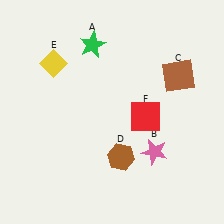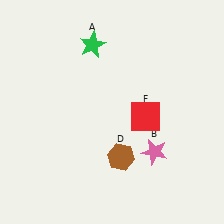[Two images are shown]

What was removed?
The brown square (C), the yellow diamond (E) were removed in Image 2.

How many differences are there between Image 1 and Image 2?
There are 2 differences between the two images.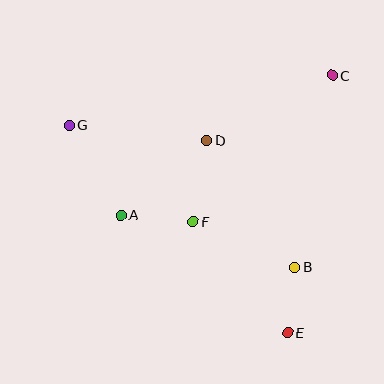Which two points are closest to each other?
Points B and E are closest to each other.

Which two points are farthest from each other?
Points E and G are farthest from each other.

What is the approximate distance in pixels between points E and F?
The distance between E and F is approximately 145 pixels.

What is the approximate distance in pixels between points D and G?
The distance between D and G is approximately 138 pixels.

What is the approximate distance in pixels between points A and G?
The distance between A and G is approximately 104 pixels.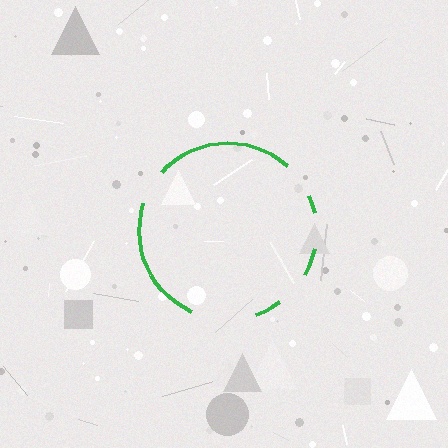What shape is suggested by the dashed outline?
The dashed outline suggests a circle.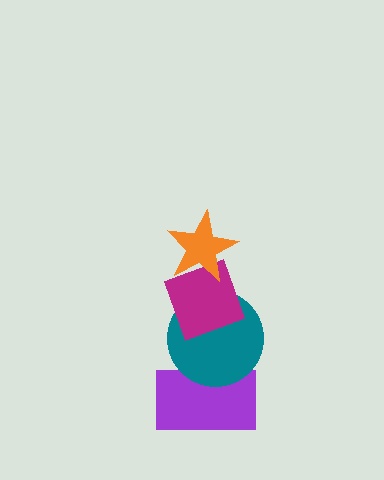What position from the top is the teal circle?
The teal circle is 3rd from the top.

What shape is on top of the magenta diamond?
The orange star is on top of the magenta diamond.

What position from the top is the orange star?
The orange star is 1st from the top.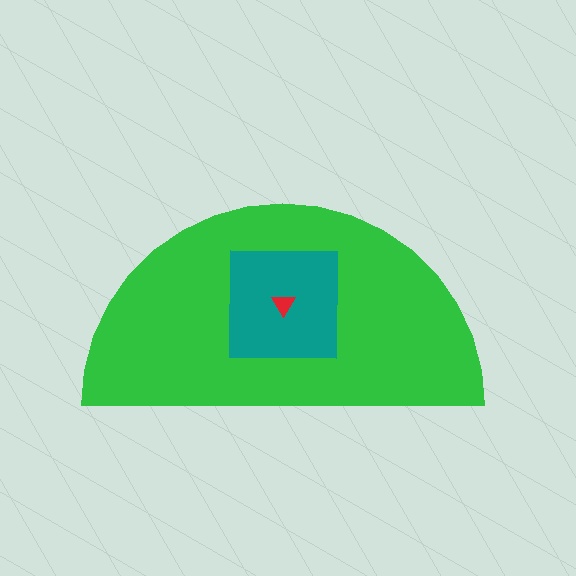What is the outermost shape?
The green semicircle.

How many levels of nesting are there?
3.